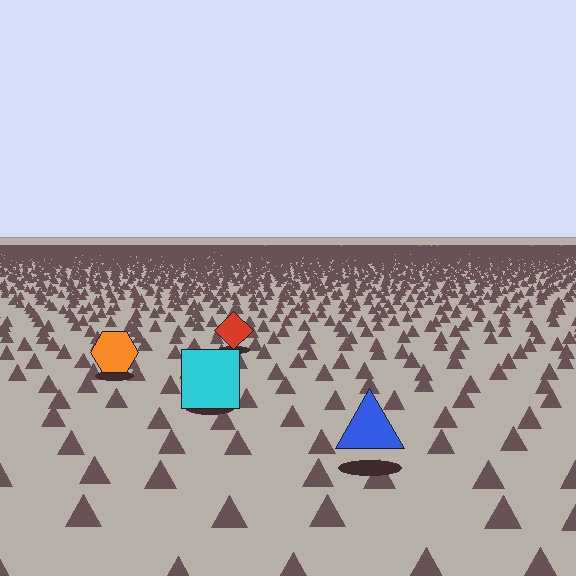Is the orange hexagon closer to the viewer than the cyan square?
No. The cyan square is closer — you can tell from the texture gradient: the ground texture is coarser near it.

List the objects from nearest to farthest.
From nearest to farthest: the blue triangle, the cyan square, the orange hexagon, the red diamond.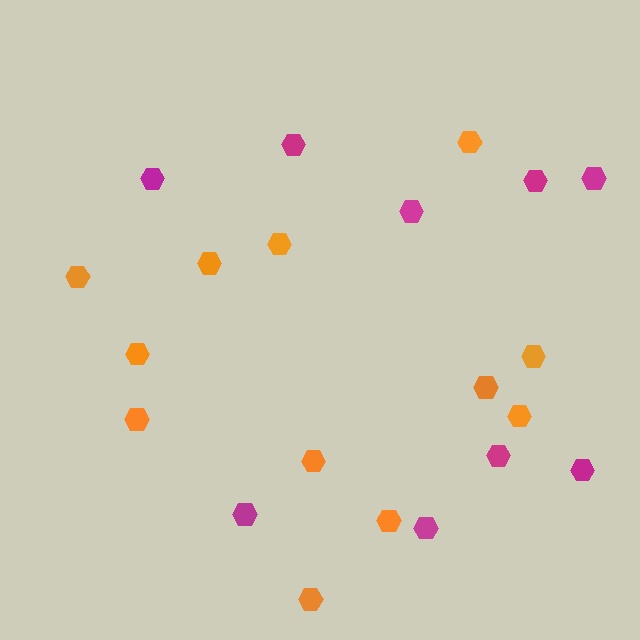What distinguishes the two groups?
There are 2 groups: one group of orange hexagons (12) and one group of magenta hexagons (9).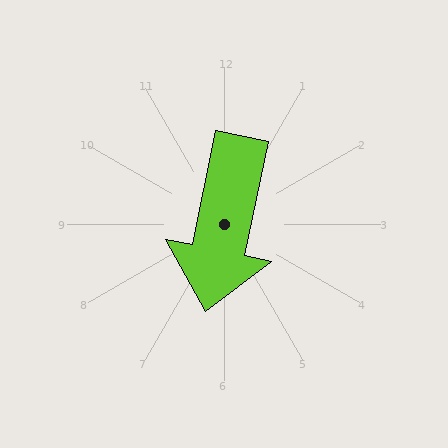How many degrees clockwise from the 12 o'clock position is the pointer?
Approximately 192 degrees.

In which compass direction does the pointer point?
South.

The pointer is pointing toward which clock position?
Roughly 6 o'clock.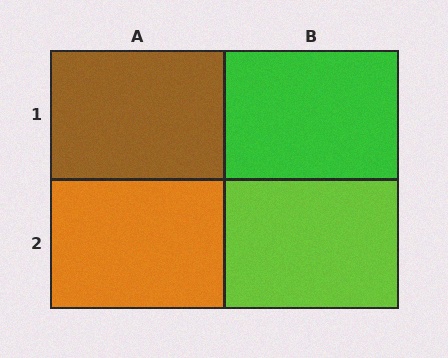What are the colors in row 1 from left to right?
Brown, green.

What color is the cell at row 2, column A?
Orange.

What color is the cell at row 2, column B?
Lime.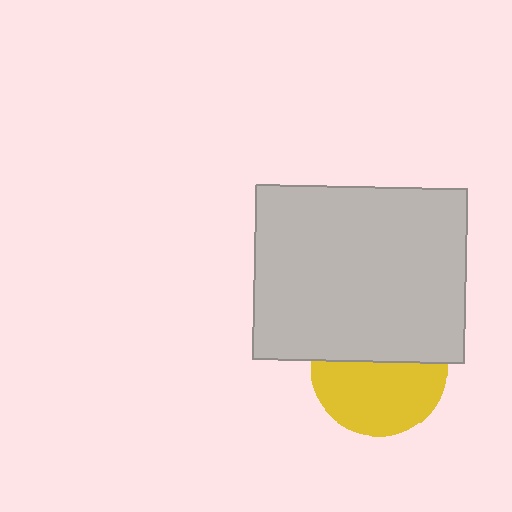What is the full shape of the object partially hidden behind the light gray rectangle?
The partially hidden object is a yellow circle.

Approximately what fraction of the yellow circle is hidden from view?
Roughly 44% of the yellow circle is hidden behind the light gray rectangle.